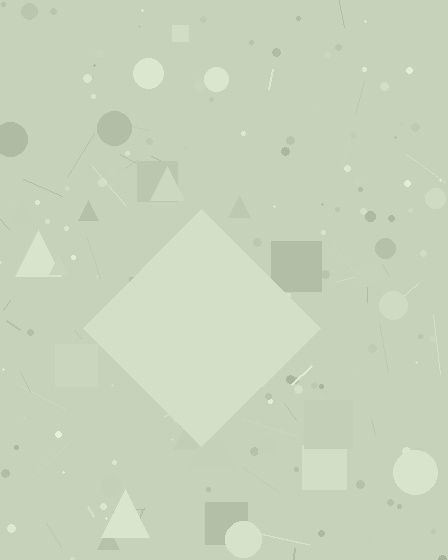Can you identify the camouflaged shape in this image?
The camouflaged shape is a diamond.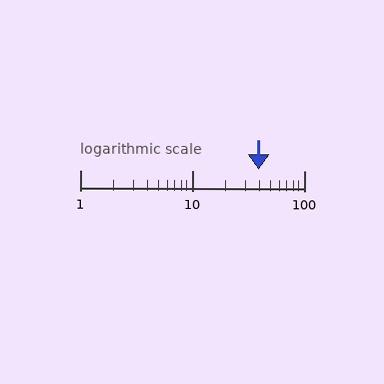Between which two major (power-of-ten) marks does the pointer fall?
The pointer is between 10 and 100.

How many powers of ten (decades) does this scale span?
The scale spans 2 decades, from 1 to 100.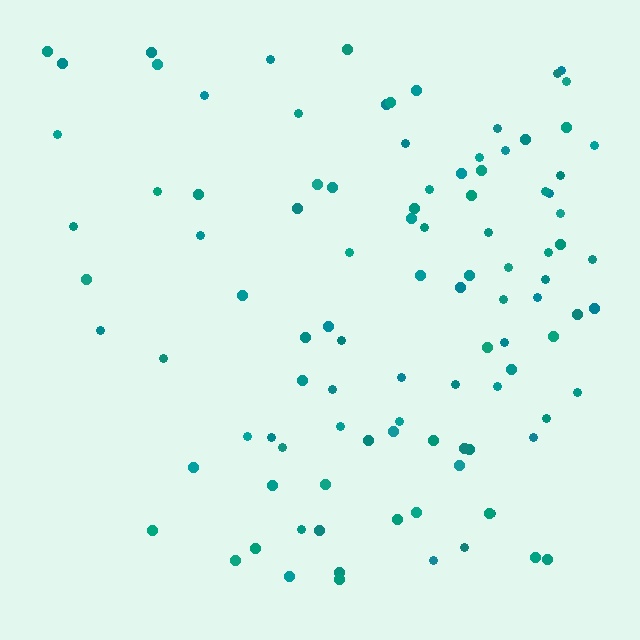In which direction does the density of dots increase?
From left to right, with the right side densest.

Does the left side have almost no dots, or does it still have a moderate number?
Still a moderate number, just noticeably fewer than the right.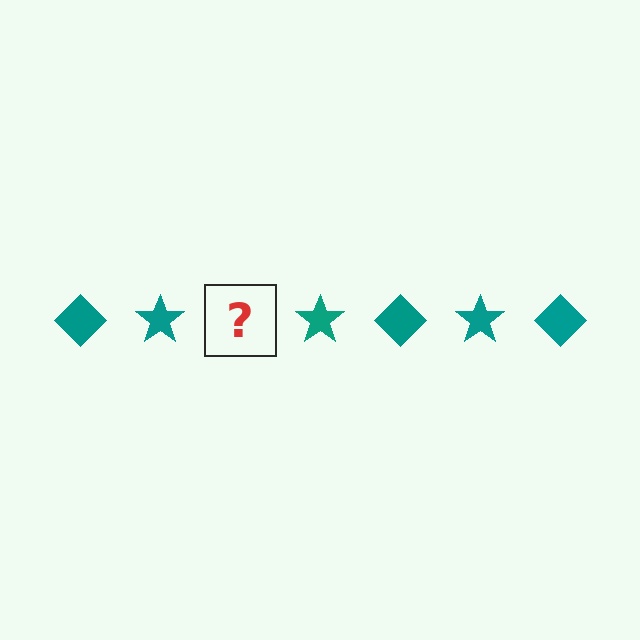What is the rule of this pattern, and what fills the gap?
The rule is that the pattern cycles through diamond, star shapes in teal. The gap should be filled with a teal diamond.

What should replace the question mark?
The question mark should be replaced with a teal diamond.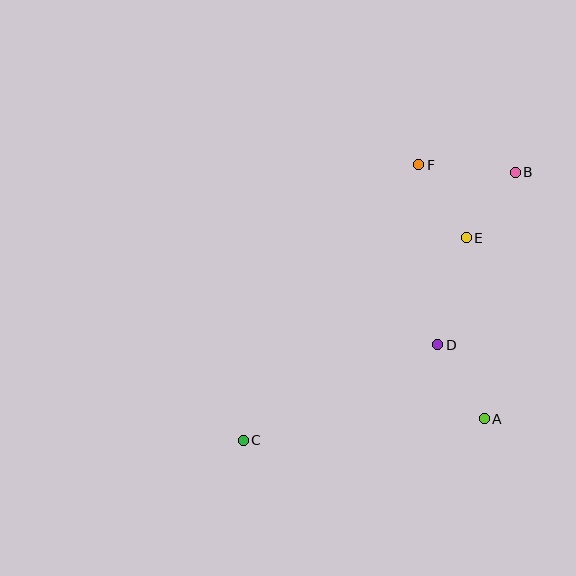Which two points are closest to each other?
Points B and E are closest to each other.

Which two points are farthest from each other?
Points B and C are farthest from each other.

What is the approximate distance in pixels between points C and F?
The distance between C and F is approximately 326 pixels.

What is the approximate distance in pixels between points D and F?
The distance between D and F is approximately 181 pixels.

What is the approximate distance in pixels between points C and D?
The distance between C and D is approximately 217 pixels.